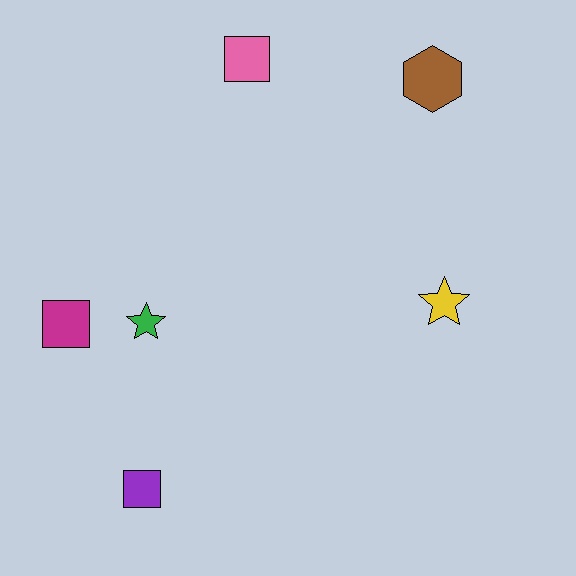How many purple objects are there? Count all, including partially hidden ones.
There is 1 purple object.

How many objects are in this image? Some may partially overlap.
There are 6 objects.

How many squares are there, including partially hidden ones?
There are 3 squares.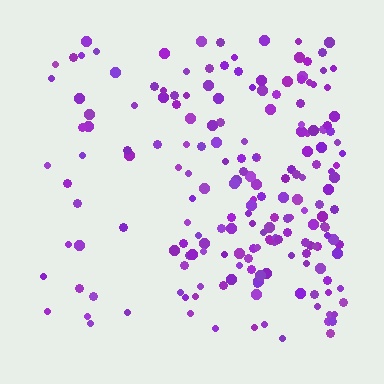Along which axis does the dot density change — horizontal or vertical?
Horizontal.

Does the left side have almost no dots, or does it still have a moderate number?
Still a moderate number, just noticeably fewer than the right.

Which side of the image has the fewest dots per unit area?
The left.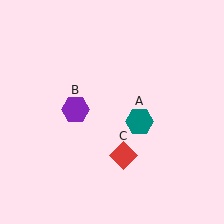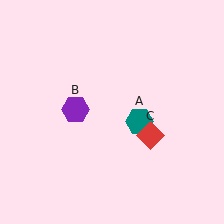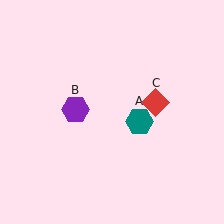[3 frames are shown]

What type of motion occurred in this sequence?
The red diamond (object C) rotated counterclockwise around the center of the scene.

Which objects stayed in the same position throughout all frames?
Teal hexagon (object A) and purple hexagon (object B) remained stationary.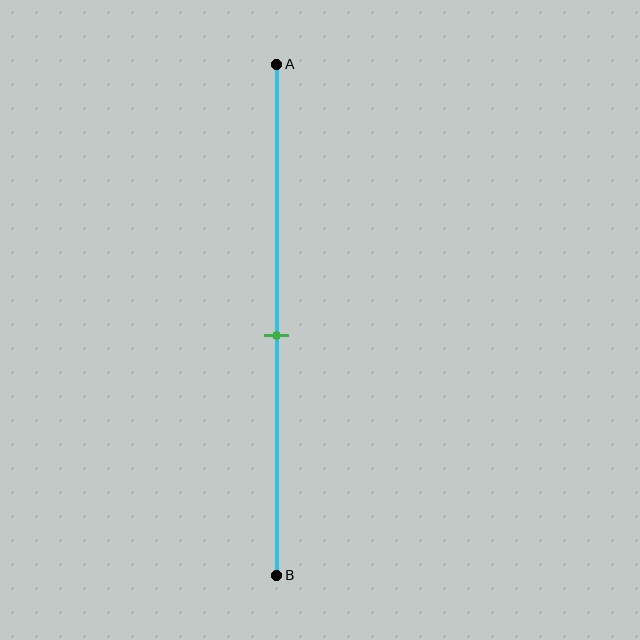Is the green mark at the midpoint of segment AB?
No, the mark is at about 55% from A, not at the 50% midpoint.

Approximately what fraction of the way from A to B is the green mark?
The green mark is approximately 55% of the way from A to B.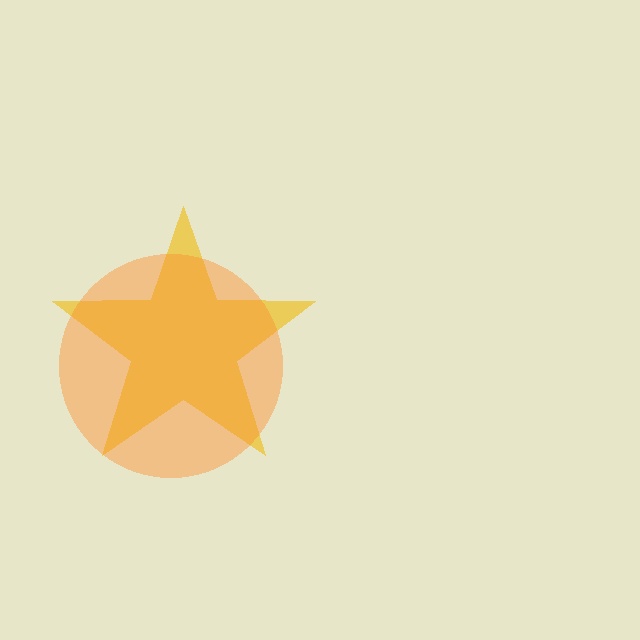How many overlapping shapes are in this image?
There are 2 overlapping shapes in the image.